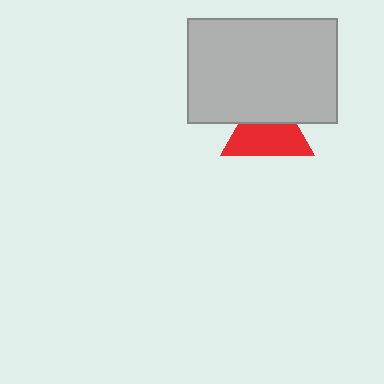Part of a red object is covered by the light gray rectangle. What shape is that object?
It is a triangle.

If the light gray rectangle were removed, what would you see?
You would see the complete red triangle.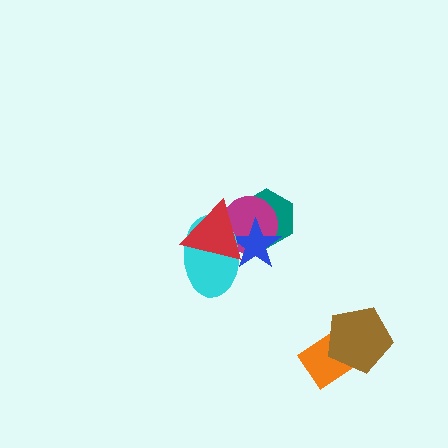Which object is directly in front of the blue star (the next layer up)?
The cyan ellipse is directly in front of the blue star.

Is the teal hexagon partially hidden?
Yes, it is partially covered by another shape.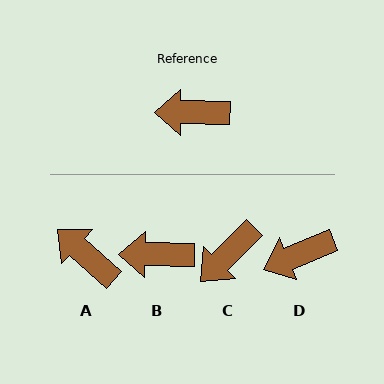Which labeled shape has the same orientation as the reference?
B.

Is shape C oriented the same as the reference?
No, it is off by about 45 degrees.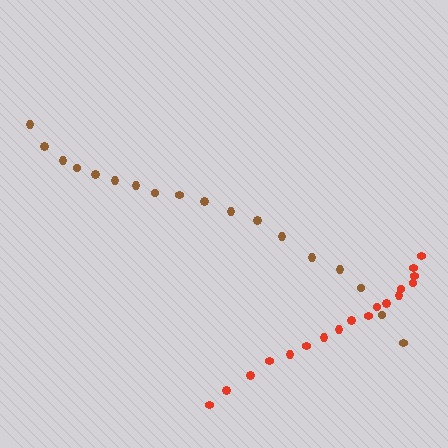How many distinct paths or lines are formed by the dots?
There are 2 distinct paths.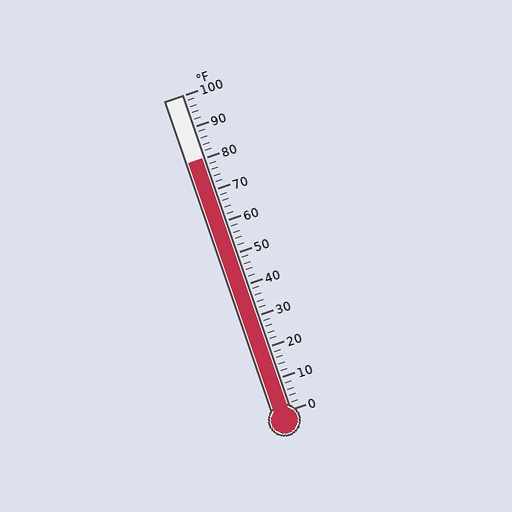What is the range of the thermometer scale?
The thermometer scale ranges from 0°F to 100°F.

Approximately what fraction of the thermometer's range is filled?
The thermometer is filled to approximately 80% of its range.